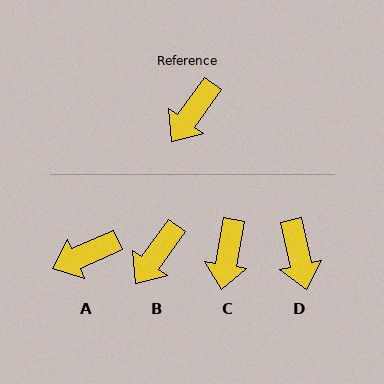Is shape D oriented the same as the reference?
No, it is off by about 48 degrees.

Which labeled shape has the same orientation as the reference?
B.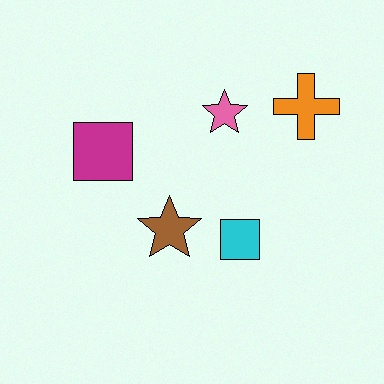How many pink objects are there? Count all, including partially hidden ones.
There is 1 pink object.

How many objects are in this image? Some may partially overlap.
There are 5 objects.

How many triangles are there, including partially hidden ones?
There are no triangles.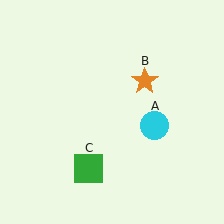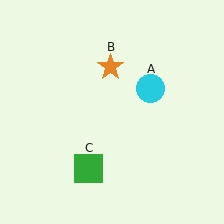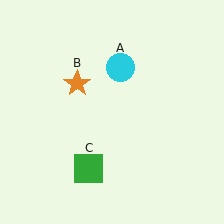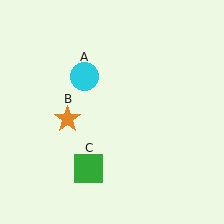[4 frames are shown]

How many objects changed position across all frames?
2 objects changed position: cyan circle (object A), orange star (object B).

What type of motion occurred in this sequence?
The cyan circle (object A), orange star (object B) rotated counterclockwise around the center of the scene.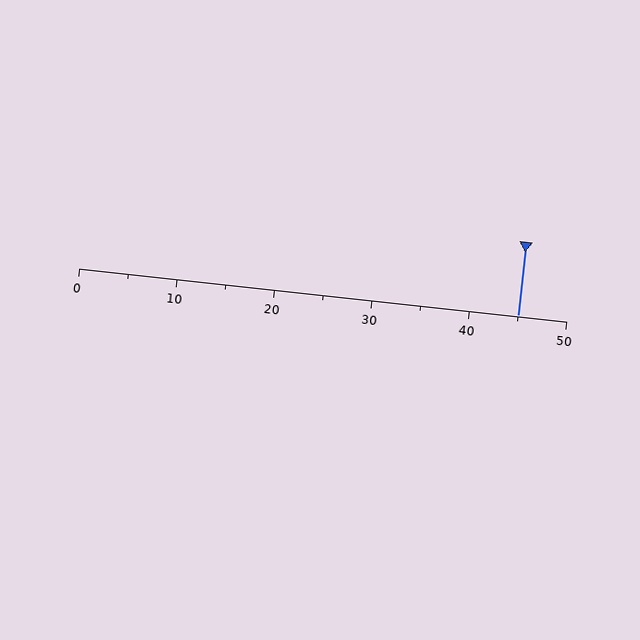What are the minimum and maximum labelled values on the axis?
The axis runs from 0 to 50.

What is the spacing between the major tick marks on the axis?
The major ticks are spaced 10 apart.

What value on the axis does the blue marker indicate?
The marker indicates approximately 45.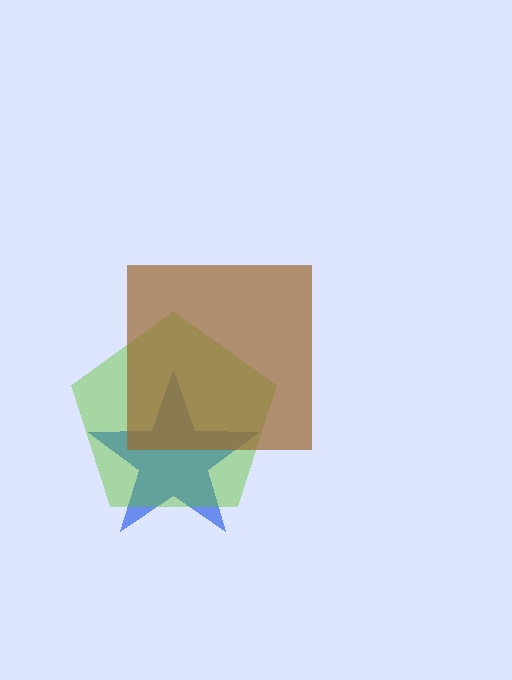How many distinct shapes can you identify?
There are 3 distinct shapes: a blue star, a lime pentagon, a brown square.